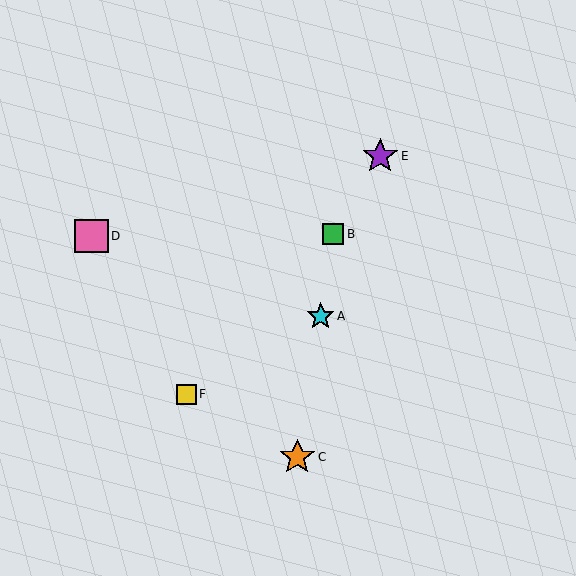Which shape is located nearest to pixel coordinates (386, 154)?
The purple star (labeled E) at (380, 156) is nearest to that location.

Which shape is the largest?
The orange star (labeled C) is the largest.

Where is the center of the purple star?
The center of the purple star is at (380, 156).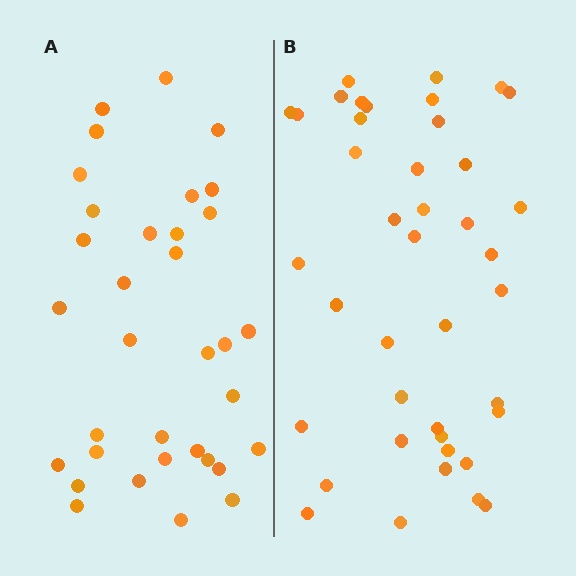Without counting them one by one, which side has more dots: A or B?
Region B (the right region) has more dots.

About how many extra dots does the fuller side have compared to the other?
Region B has roughly 8 or so more dots than region A.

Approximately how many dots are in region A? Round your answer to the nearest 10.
About 30 dots. (The exact count is 34, which rounds to 30.)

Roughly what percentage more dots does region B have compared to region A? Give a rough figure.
About 20% more.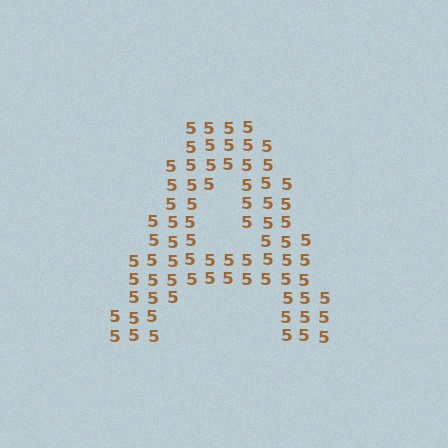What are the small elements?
The small elements are digit 5's.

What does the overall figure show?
The overall figure shows the letter A.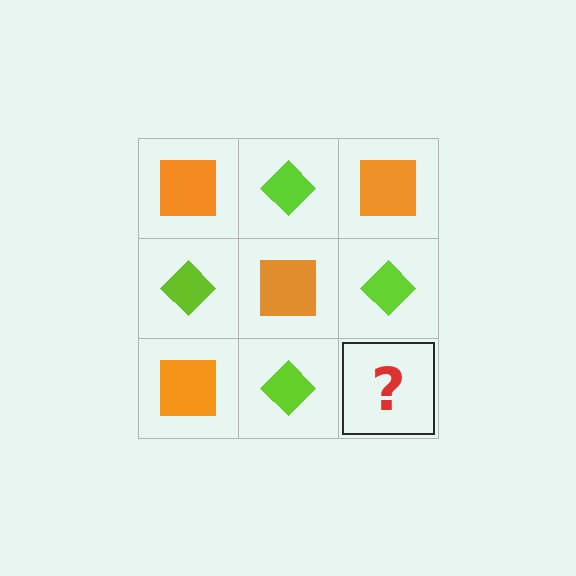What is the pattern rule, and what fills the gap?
The rule is that it alternates orange square and lime diamond in a checkerboard pattern. The gap should be filled with an orange square.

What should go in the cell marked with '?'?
The missing cell should contain an orange square.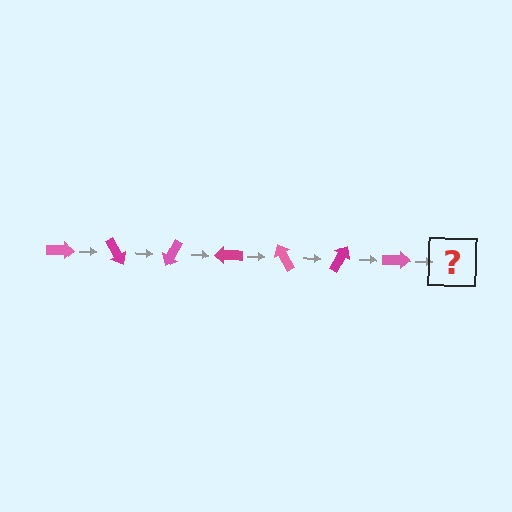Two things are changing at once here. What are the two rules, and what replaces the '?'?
The two rules are that it rotates 60 degrees each step and the color cycles through pink and magenta. The '?' should be a magenta arrow, rotated 420 degrees from the start.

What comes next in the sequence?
The next element should be a magenta arrow, rotated 420 degrees from the start.